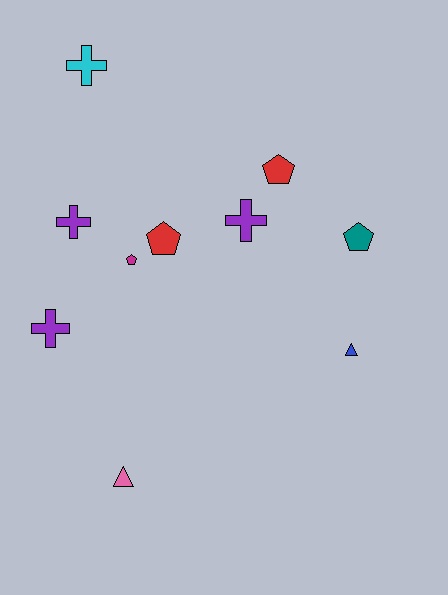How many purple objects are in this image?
There are 3 purple objects.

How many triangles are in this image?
There are 2 triangles.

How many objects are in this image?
There are 10 objects.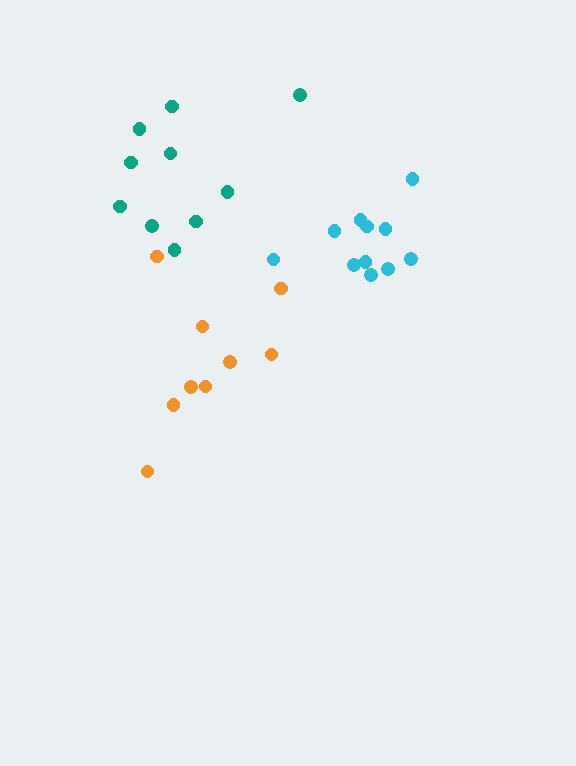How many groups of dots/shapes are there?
There are 3 groups.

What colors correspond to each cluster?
The clusters are colored: teal, cyan, orange.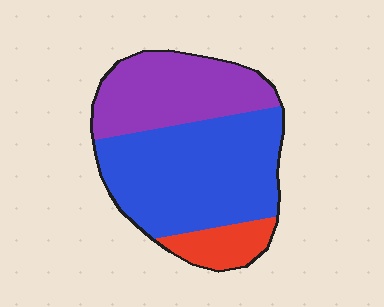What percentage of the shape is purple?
Purple takes up between a third and a half of the shape.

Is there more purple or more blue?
Blue.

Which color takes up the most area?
Blue, at roughly 55%.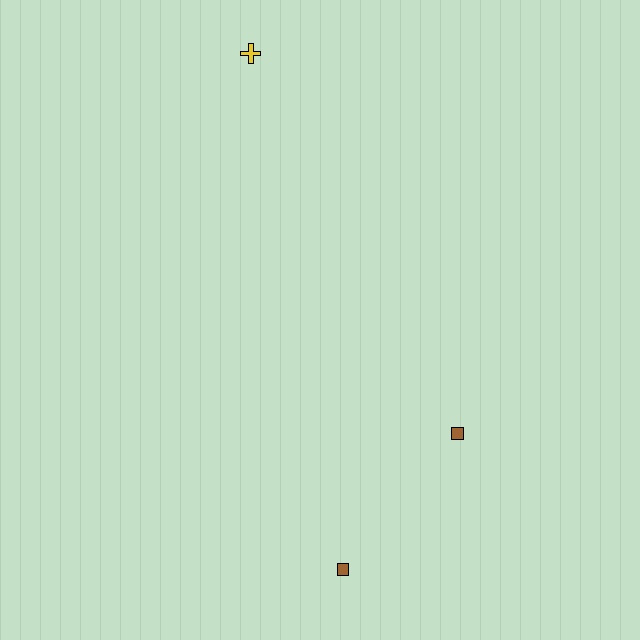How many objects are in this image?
There are 3 objects.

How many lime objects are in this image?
There are no lime objects.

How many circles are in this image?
There are no circles.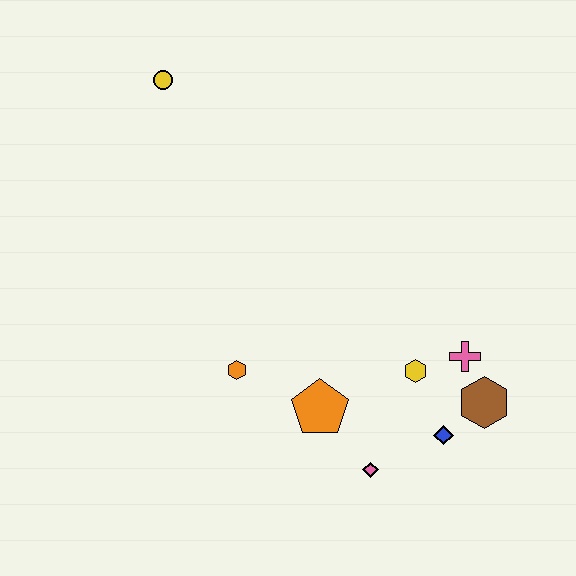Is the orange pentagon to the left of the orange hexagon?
No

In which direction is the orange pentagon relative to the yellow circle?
The orange pentagon is below the yellow circle.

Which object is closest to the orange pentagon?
The pink diamond is closest to the orange pentagon.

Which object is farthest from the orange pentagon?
The yellow circle is farthest from the orange pentagon.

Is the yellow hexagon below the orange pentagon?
No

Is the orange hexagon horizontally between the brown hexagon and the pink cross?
No